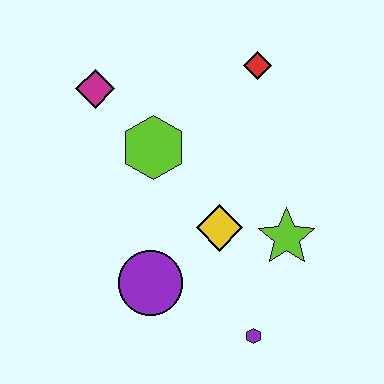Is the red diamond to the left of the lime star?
Yes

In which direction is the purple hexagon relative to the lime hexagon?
The purple hexagon is below the lime hexagon.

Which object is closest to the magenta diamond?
The lime hexagon is closest to the magenta diamond.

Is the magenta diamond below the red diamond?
Yes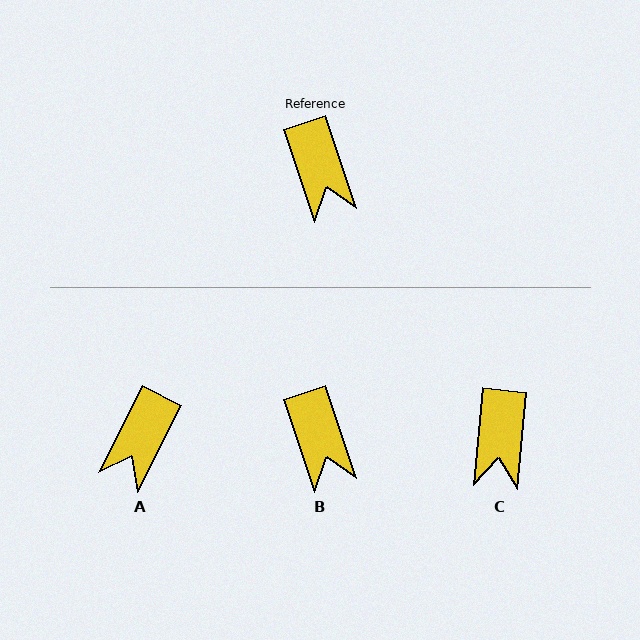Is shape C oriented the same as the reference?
No, it is off by about 23 degrees.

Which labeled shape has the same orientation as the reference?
B.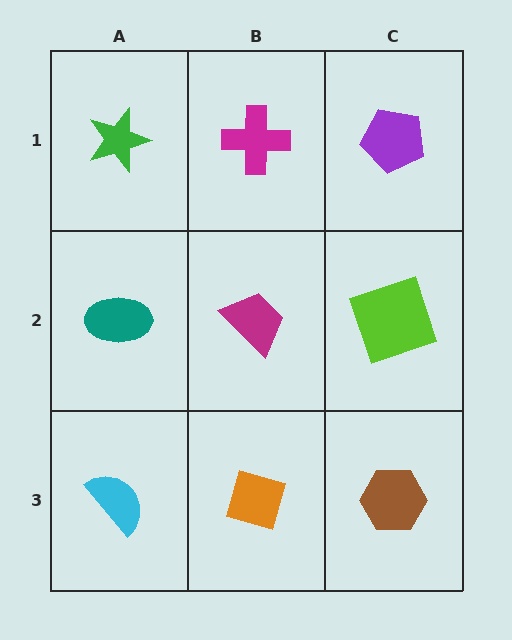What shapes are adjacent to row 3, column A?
A teal ellipse (row 2, column A), an orange diamond (row 3, column B).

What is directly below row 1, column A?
A teal ellipse.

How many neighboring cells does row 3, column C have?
2.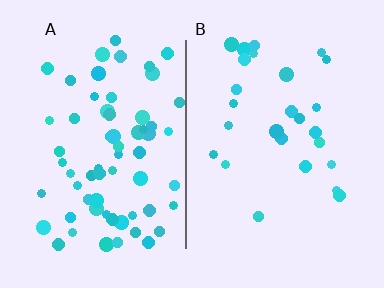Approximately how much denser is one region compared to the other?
Approximately 2.4× — region A over region B.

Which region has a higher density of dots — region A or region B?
A (the left).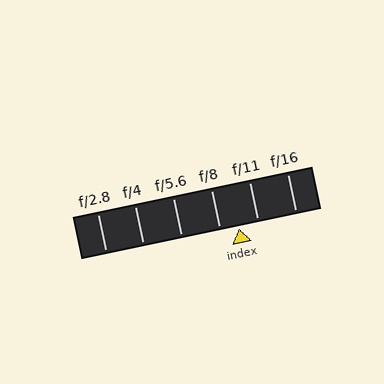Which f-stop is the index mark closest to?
The index mark is closest to f/11.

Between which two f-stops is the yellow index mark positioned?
The index mark is between f/8 and f/11.